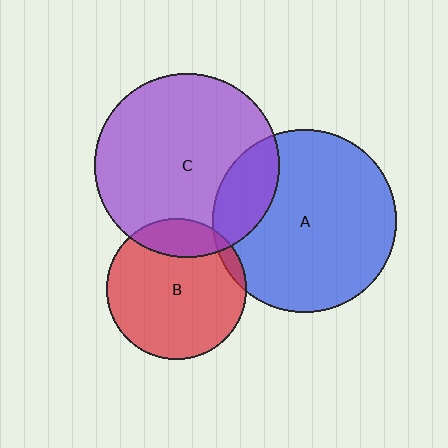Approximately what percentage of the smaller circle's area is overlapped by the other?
Approximately 5%.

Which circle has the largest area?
Circle C (purple).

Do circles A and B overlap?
Yes.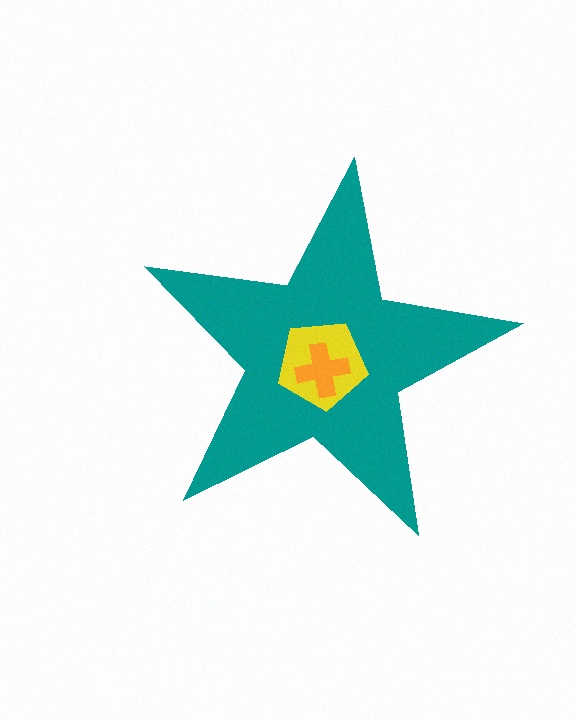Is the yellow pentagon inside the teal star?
Yes.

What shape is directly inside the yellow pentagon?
The orange cross.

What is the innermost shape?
The orange cross.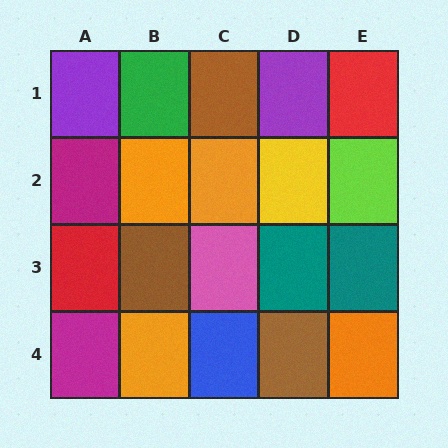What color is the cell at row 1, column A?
Purple.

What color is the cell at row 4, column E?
Orange.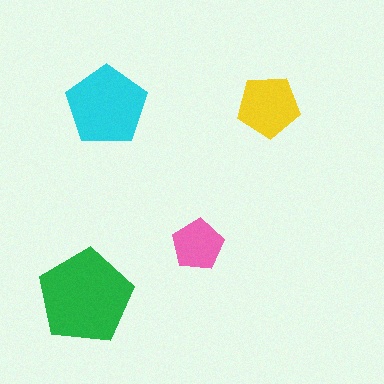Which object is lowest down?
The green pentagon is bottommost.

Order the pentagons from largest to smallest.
the green one, the cyan one, the yellow one, the pink one.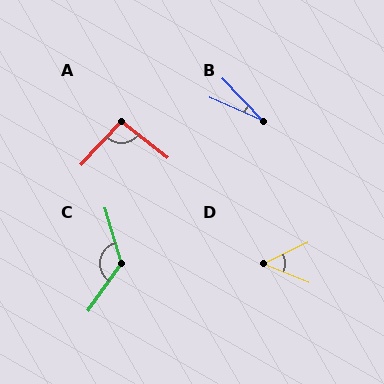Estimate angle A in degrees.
Approximately 95 degrees.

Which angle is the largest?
C, at approximately 129 degrees.